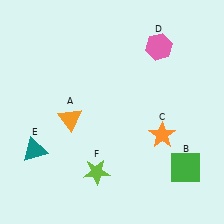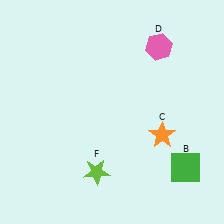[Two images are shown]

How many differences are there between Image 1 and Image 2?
There are 2 differences between the two images.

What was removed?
The orange triangle (A), the teal triangle (E) were removed in Image 2.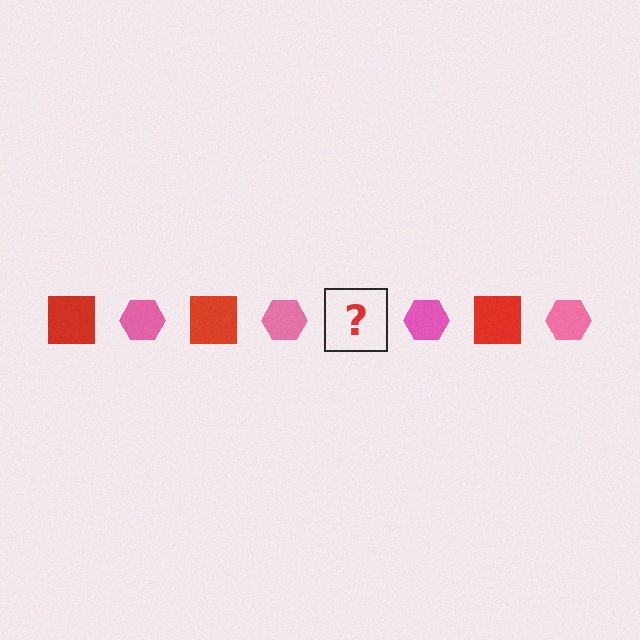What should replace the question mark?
The question mark should be replaced with a red square.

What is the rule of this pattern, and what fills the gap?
The rule is that the pattern alternates between red square and pink hexagon. The gap should be filled with a red square.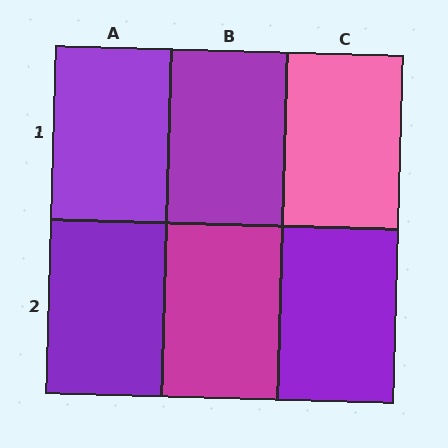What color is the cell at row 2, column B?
Magenta.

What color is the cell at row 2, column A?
Purple.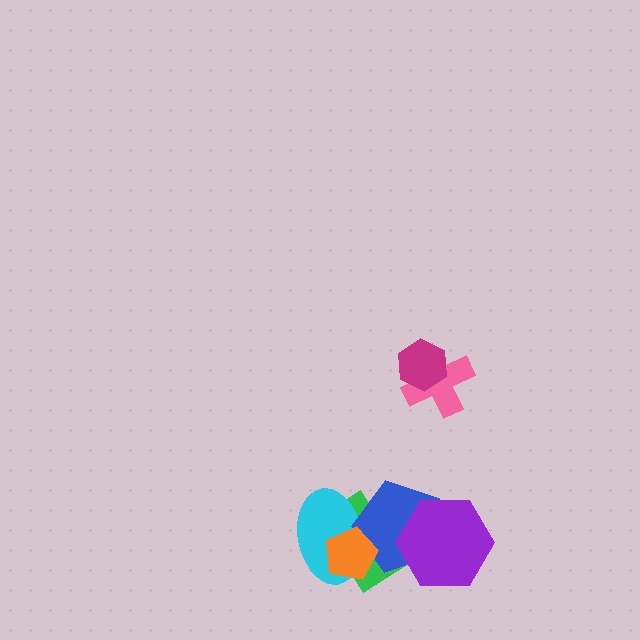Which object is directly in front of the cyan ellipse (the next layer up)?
The blue pentagon is directly in front of the cyan ellipse.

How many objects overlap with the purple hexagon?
2 objects overlap with the purple hexagon.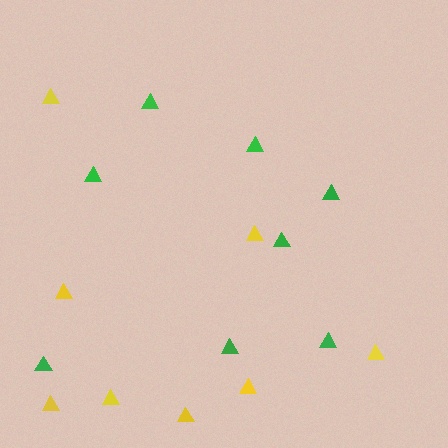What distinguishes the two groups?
There are 2 groups: one group of yellow triangles (8) and one group of green triangles (8).